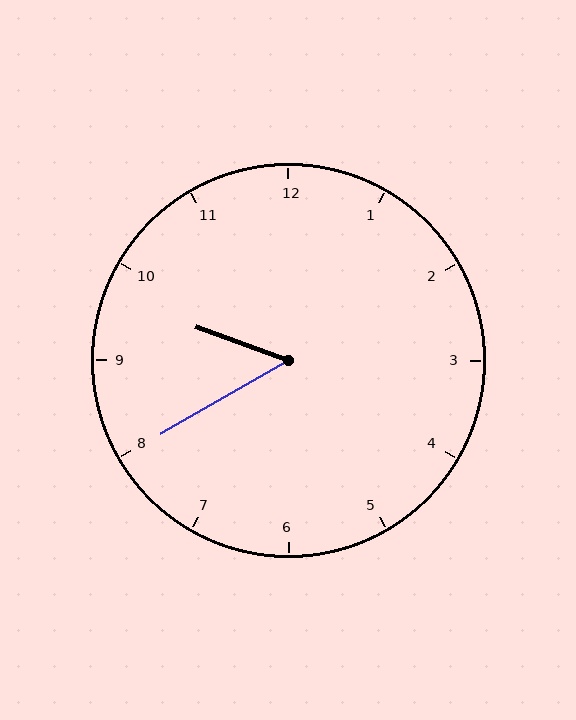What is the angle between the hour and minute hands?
Approximately 50 degrees.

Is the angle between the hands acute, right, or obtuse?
It is acute.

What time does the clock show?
9:40.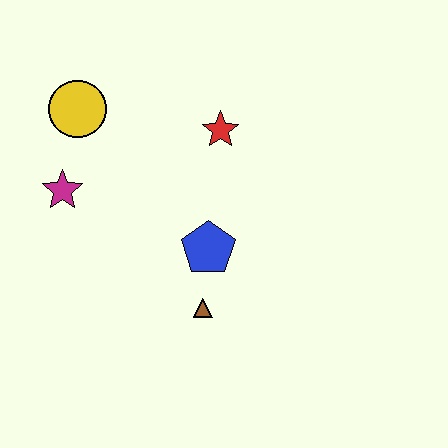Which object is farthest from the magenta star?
The brown triangle is farthest from the magenta star.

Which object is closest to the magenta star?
The yellow circle is closest to the magenta star.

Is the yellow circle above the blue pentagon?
Yes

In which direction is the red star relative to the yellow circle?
The red star is to the right of the yellow circle.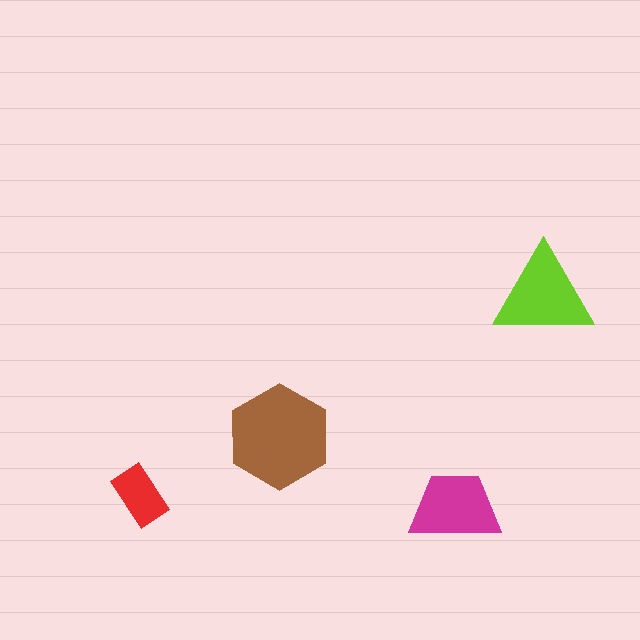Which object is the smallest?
The red rectangle.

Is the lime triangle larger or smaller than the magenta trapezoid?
Larger.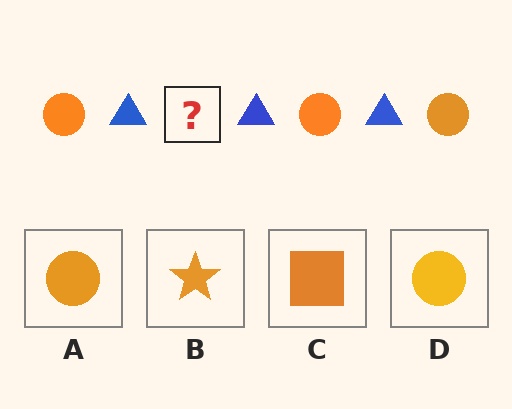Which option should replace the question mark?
Option A.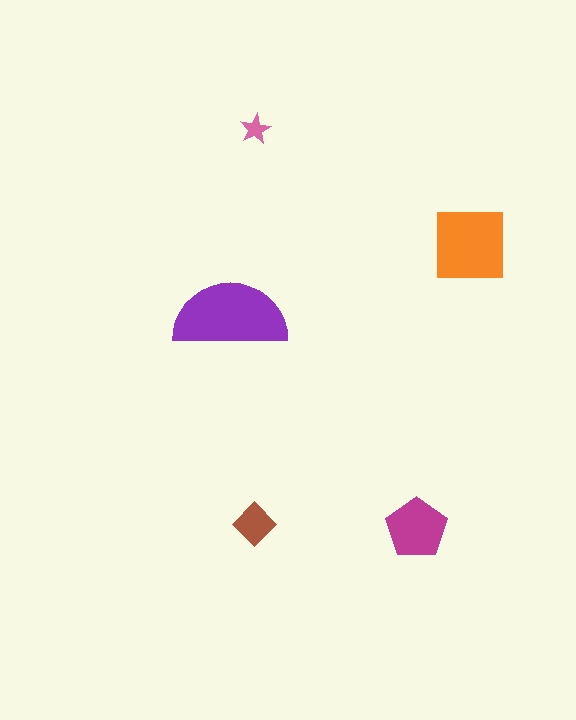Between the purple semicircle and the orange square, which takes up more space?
The purple semicircle.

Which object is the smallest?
The pink star.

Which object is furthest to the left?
The purple semicircle is leftmost.